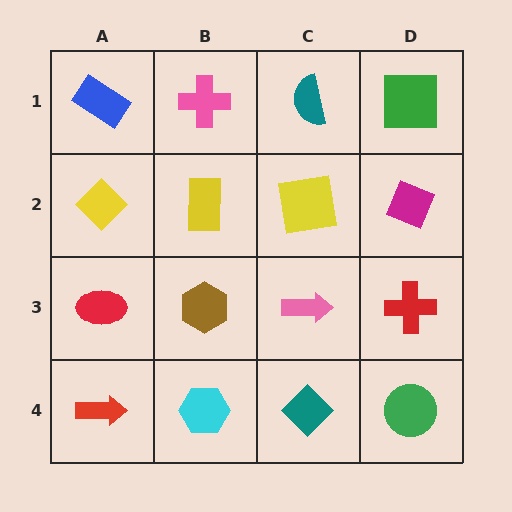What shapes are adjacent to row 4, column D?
A red cross (row 3, column D), a teal diamond (row 4, column C).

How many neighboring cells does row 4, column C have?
3.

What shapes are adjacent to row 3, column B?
A yellow rectangle (row 2, column B), a cyan hexagon (row 4, column B), a red ellipse (row 3, column A), a pink arrow (row 3, column C).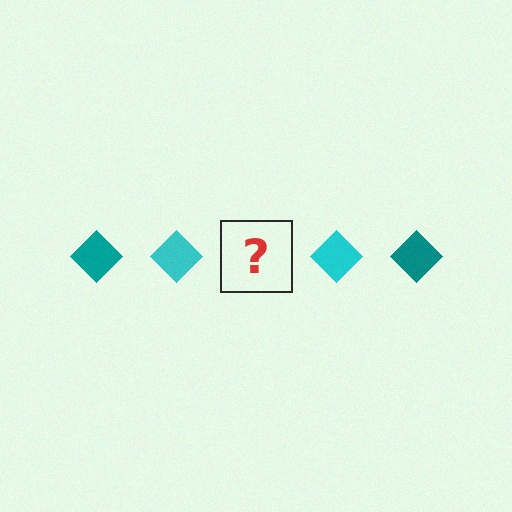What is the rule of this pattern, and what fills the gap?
The rule is that the pattern cycles through teal, cyan diamonds. The gap should be filled with a teal diamond.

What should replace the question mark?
The question mark should be replaced with a teal diamond.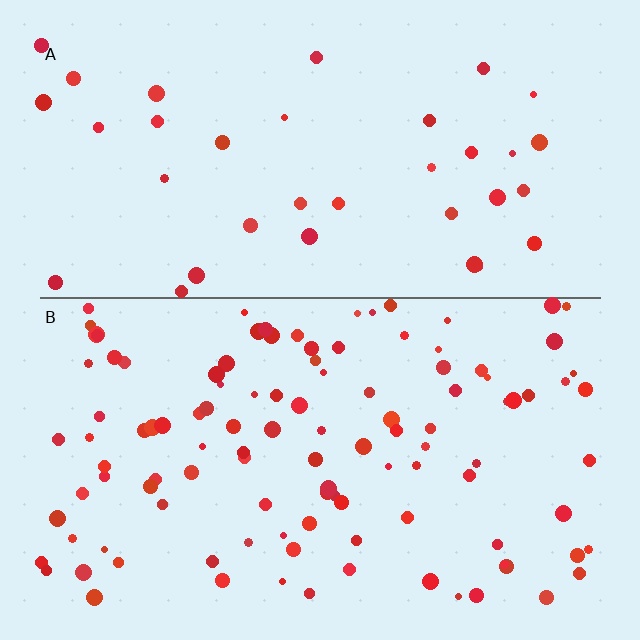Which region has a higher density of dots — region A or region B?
B (the bottom).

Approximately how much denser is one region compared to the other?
Approximately 3.1× — region B over region A.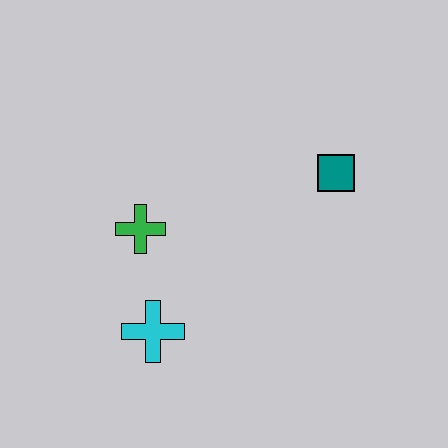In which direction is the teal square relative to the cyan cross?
The teal square is to the right of the cyan cross.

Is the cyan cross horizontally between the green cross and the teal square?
Yes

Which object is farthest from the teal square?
The cyan cross is farthest from the teal square.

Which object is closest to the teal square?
The green cross is closest to the teal square.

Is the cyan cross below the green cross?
Yes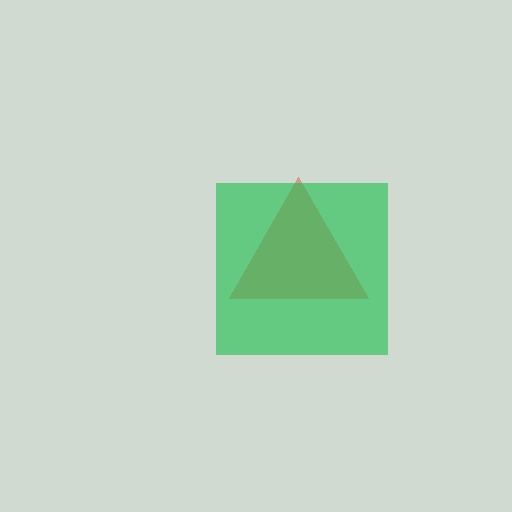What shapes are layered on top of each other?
The layered shapes are: a red triangle, a green square.